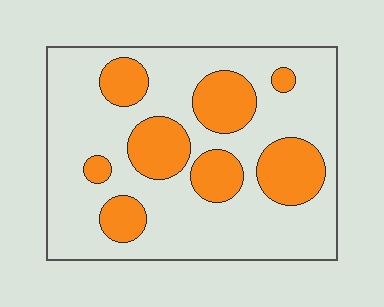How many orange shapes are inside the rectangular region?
8.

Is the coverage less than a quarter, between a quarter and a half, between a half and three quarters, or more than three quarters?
Between a quarter and a half.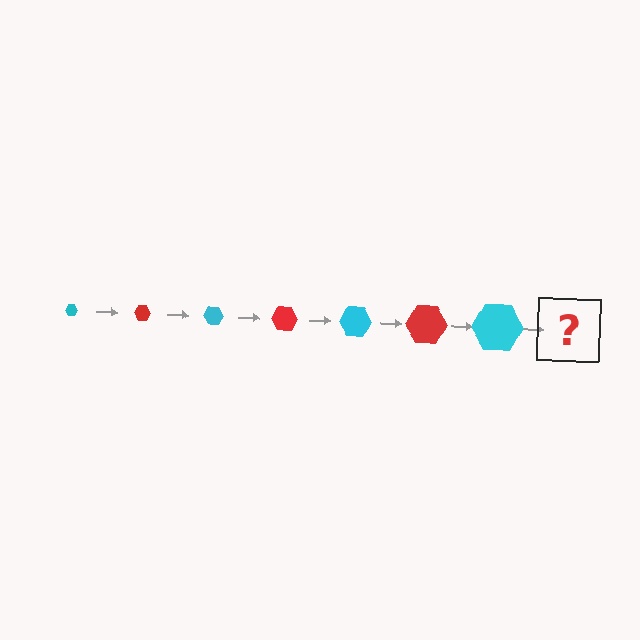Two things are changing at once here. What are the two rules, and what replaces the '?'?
The two rules are that the hexagon grows larger each step and the color cycles through cyan and red. The '?' should be a red hexagon, larger than the previous one.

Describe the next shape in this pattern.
It should be a red hexagon, larger than the previous one.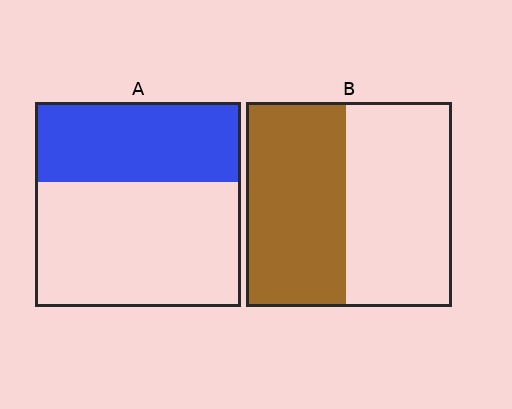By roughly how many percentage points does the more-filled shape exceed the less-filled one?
By roughly 10 percentage points (B over A).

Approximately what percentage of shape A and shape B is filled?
A is approximately 40% and B is approximately 50%.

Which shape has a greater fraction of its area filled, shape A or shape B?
Shape B.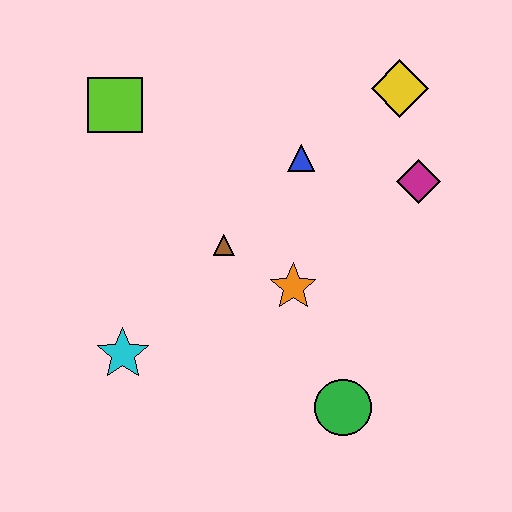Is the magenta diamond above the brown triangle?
Yes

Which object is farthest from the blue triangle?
The cyan star is farthest from the blue triangle.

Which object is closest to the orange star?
The brown triangle is closest to the orange star.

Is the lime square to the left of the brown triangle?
Yes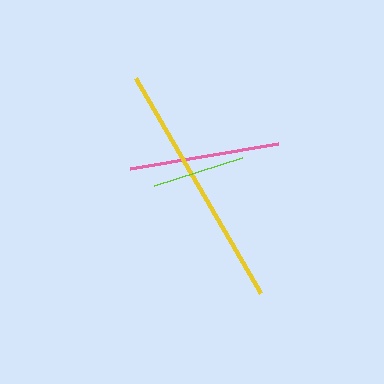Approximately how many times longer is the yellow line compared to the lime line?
The yellow line is approximately 2.7 times the length of the lime line.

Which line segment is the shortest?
The lime line is the shortest at approximately 91 pixels.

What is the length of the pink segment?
The pink segment is approximately 150 pixels long.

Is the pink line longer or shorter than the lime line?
The pink line is longer than the lime line.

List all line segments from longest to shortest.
From longest to shortest: yellow, pink, lime.